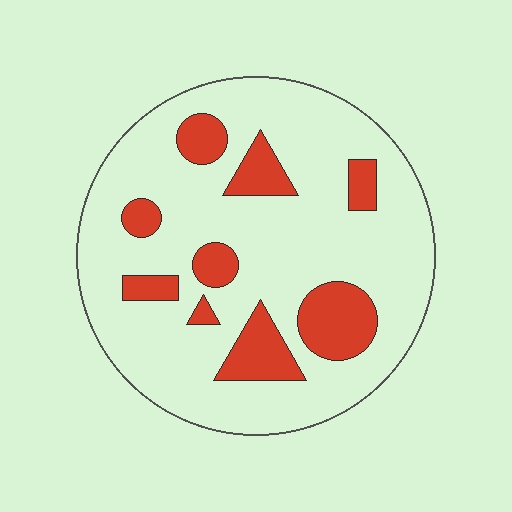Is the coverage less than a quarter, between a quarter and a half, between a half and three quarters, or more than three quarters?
Less than a quarter.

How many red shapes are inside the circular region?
9.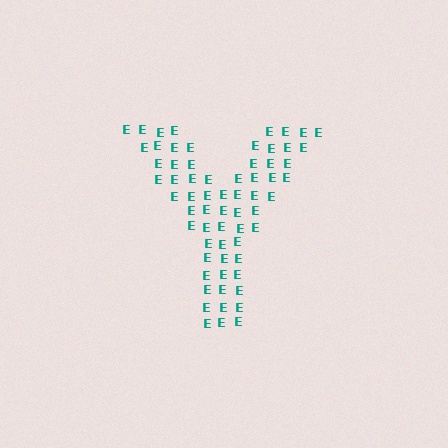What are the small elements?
The small elements are letter E's.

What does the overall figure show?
The overall figure shows the letter Y.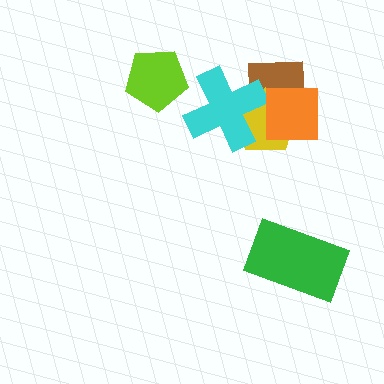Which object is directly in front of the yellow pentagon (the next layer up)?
The cyan cross is directly in front of the yellow pentagon.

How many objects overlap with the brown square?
3 objects overlap with the brown square.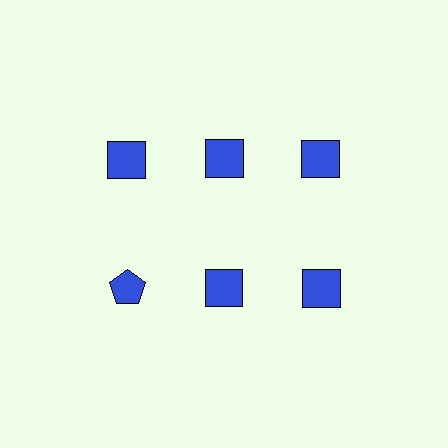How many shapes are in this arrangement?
There are 6 shapes arranged in a grid pattern.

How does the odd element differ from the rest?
It has a different shape: pentagon instead of square.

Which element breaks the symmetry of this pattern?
The blue pentagon in the second row, leftmost column breaks the symmetry. All other shapes are blue squares.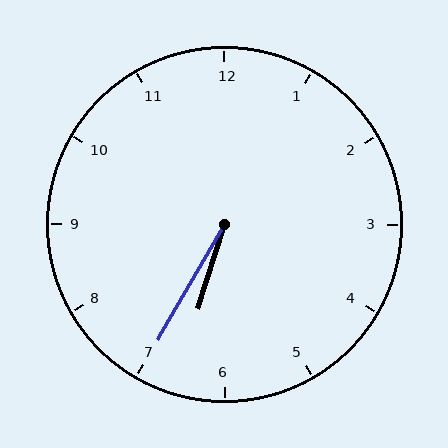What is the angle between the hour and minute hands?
Approximately 12 degrees.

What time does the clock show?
6:35.